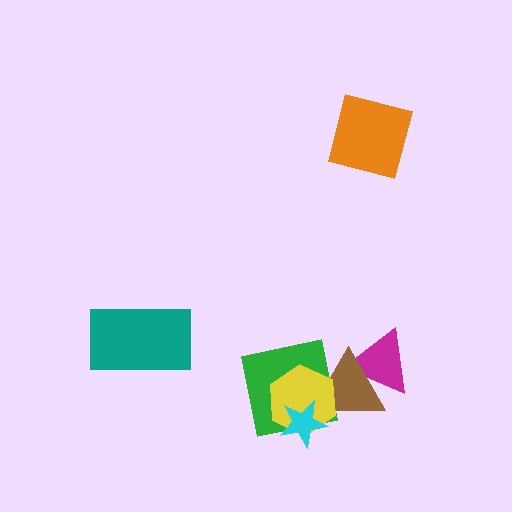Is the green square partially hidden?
Yes, it is partially covered by another shape.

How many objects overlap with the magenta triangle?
1 object overlaps with the magenta triangle.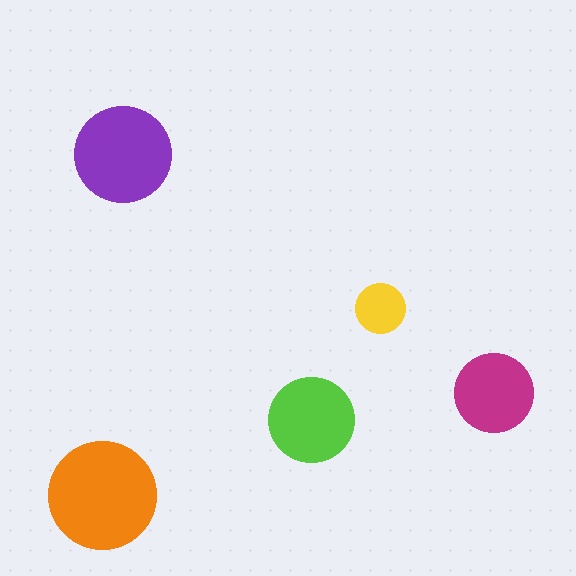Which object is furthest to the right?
The magenta circle is rightmost.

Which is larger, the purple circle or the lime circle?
The purple one.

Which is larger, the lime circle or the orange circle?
The orange one.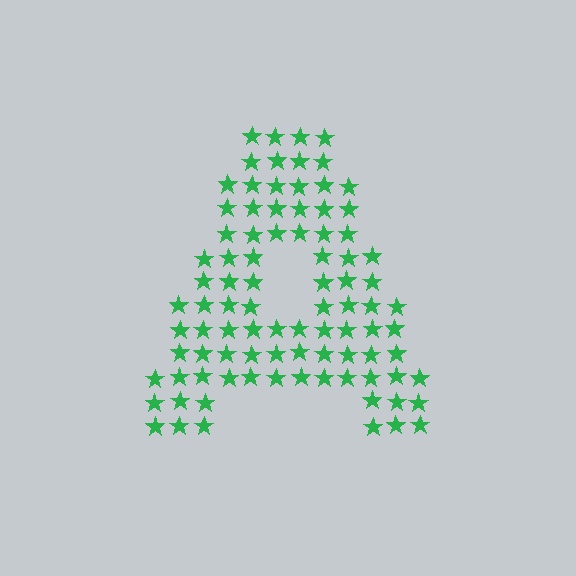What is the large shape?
The large shape is the letter A.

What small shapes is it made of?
It is made of small stars.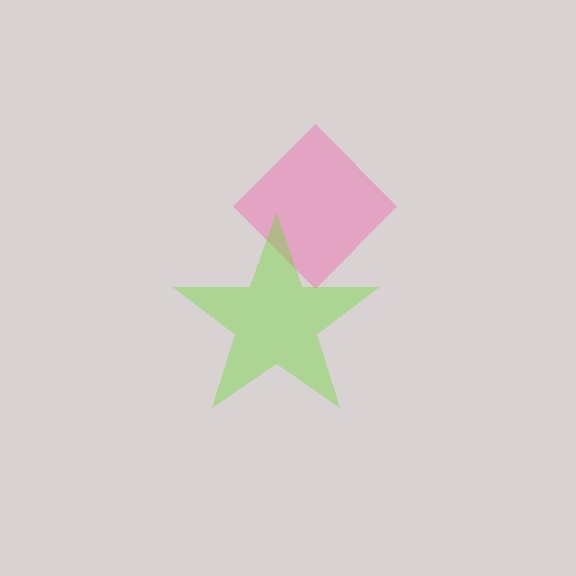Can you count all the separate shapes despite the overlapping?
Yes, there are 2 separate shapes.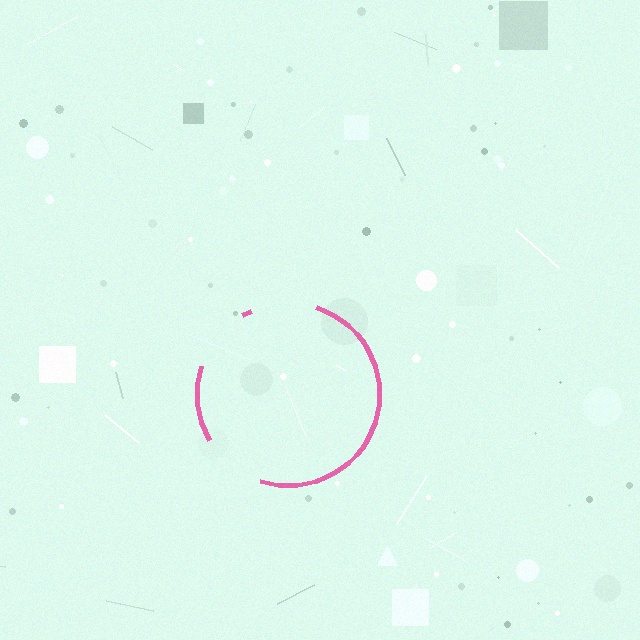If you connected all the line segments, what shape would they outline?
They would outline a circle.